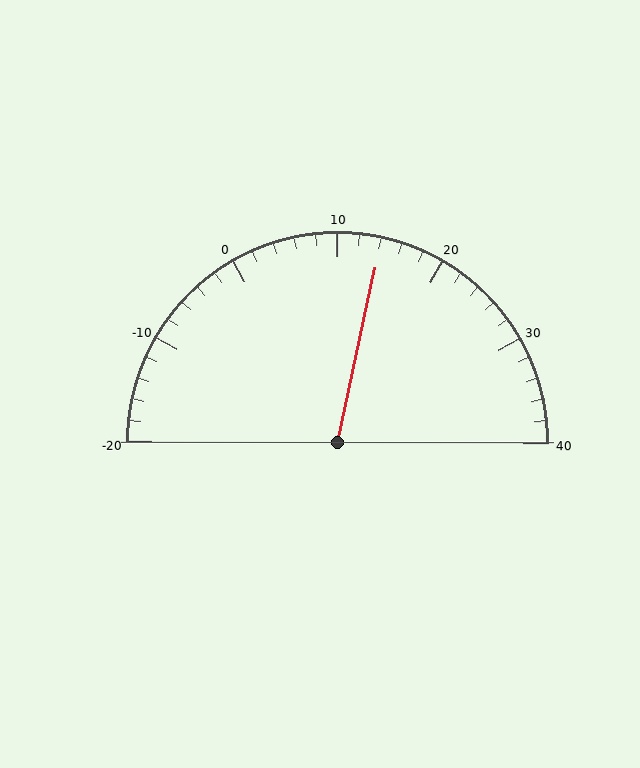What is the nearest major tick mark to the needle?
The nearest major tick mark is 10.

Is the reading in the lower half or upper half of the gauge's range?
The reading is in the upper half of the range (-20 to 40).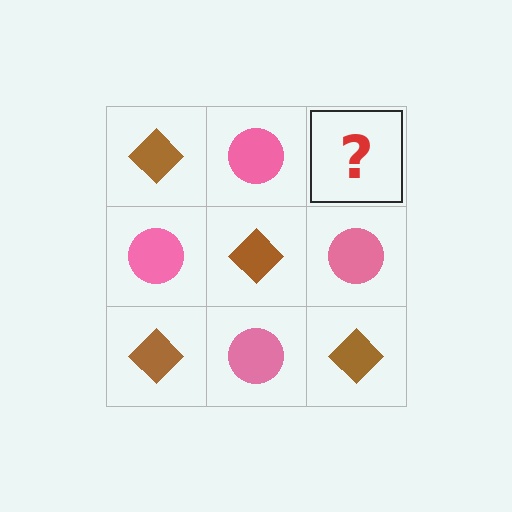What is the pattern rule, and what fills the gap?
The rule is that it alternates brown diamond and pink circle in a checkerboard pattern. The gap should be filled with a brown diamond.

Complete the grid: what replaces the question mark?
The question mark should be replaced with a brown diamond.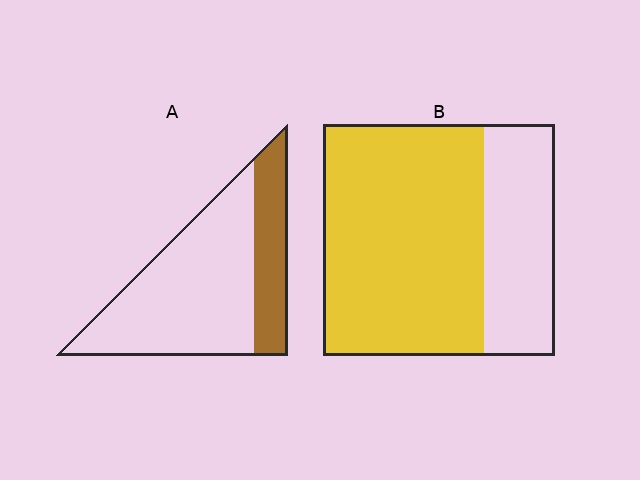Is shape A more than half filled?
No.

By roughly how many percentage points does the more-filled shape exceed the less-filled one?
By roughly 40 percentage points (B over A).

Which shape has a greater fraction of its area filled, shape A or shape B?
Shape B.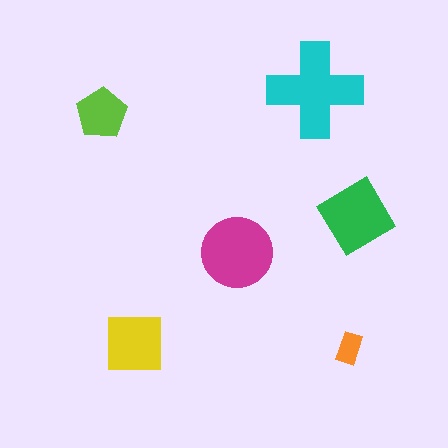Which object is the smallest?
The orange rectangle.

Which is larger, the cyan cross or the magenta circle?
The cyan cross.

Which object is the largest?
The cyan cross.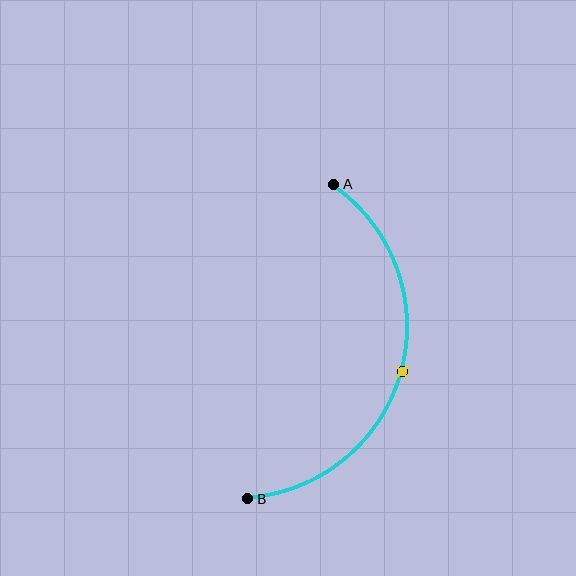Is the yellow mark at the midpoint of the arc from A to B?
Yes. The yellow mark lies on the arc at equal arc-length from both A and B — it is the arc midpoint.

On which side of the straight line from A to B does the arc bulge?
The arc bulges to the right of the straight line connecting A and B.